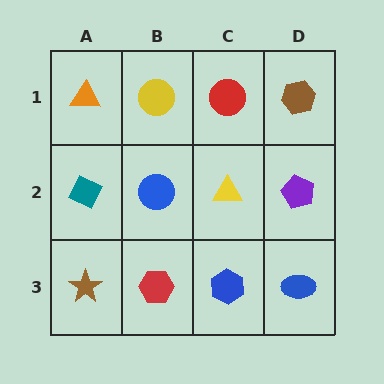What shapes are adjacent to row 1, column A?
A teal diamond (row 2, column A), a yellow circle (row 1, column B).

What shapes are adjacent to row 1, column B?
A blue circle (row 2, column B), an orange triangle (row 1, column A), a red circle (row 1, column C).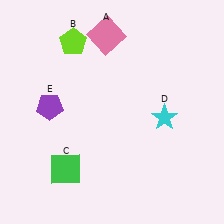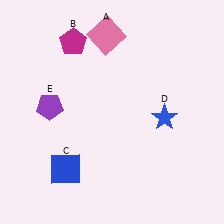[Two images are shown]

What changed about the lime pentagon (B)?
In Image 1, B is lime. In Image 2, it changed to magenta.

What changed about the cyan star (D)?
In Image 1, D is cyan. In Image 2, it changed to blue.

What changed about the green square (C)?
In Image 1, C is green. In Image 2, it changed to blue.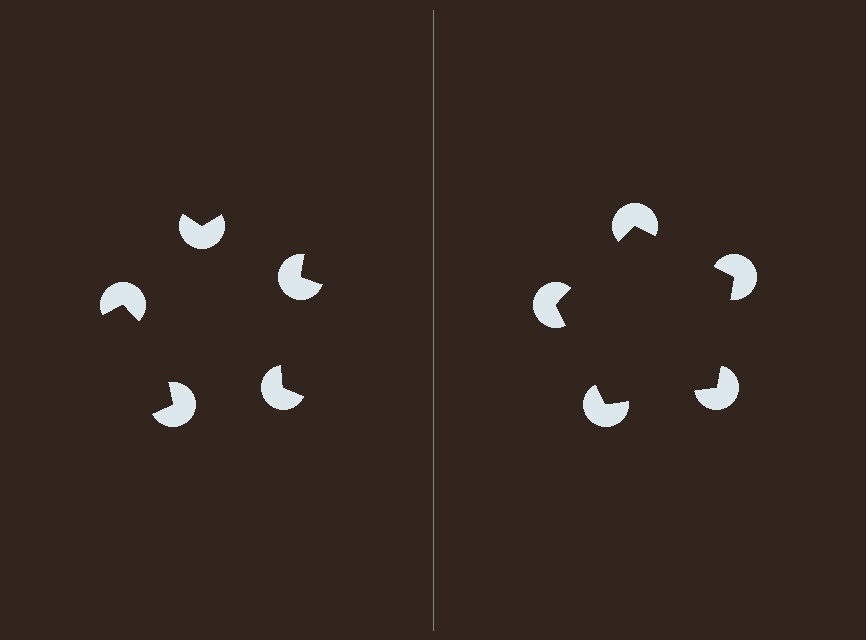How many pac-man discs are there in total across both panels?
10 — 5 on each side.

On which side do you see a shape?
An illusory pentagon appears on the right side. On the left side the wedge cuts are rotated, so no coherent shape forms.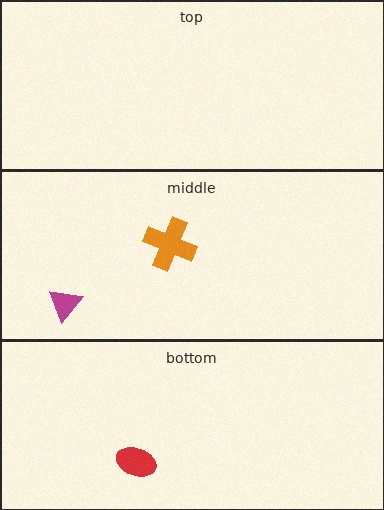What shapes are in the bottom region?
The red ellipse.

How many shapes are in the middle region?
2.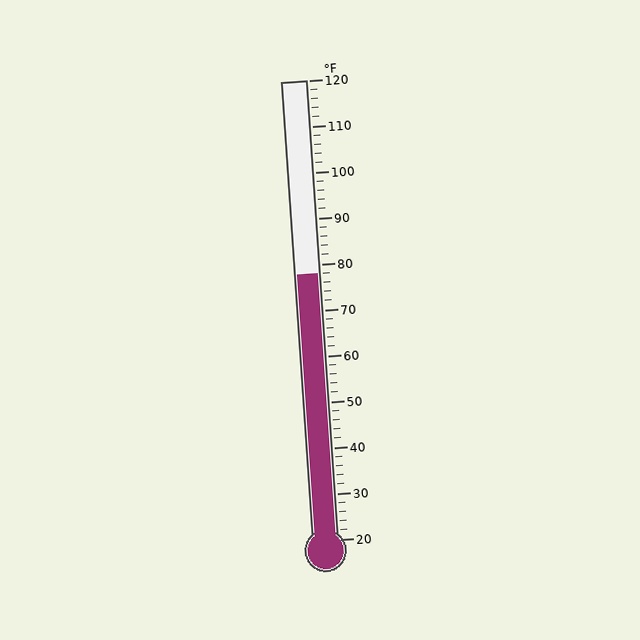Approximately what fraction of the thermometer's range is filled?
The thermometer is filled to approximately 60% of its range.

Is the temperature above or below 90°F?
The temperature is below 90°F.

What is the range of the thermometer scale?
The thermometer scale ranges from 20°F to 120°F.